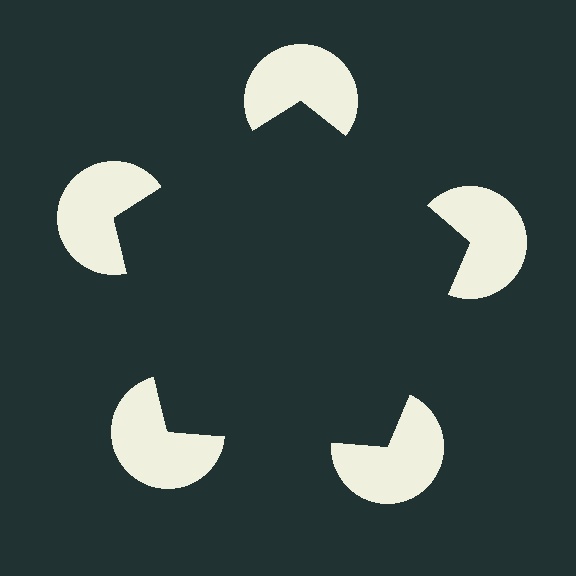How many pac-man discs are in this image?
There are 5 — one at each vertex of the illusory pentagon.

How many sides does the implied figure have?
5 sides.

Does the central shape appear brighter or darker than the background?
It typically appears slightly darker than the background, even though no actual brightness change is drawn.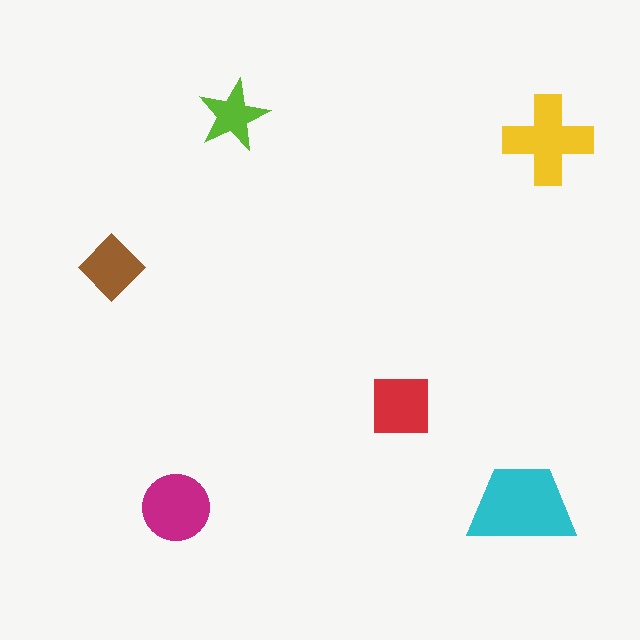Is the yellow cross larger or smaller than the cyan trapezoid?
Smaller.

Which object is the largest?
The cyan trapezoid.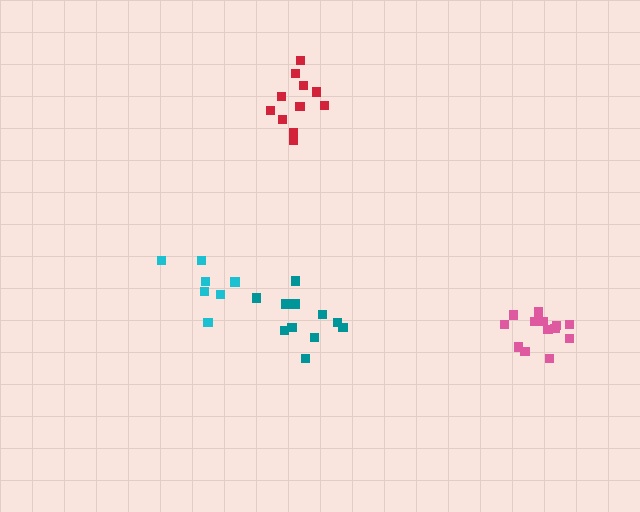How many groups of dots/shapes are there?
There are 4 groups.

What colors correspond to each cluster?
The clusters are colored: teal, pink, cyan, red.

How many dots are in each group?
Group 1: 11 dots, Group 2: 13 dots, Group 3: 7 dots, Group 4: 11 dots (42 total).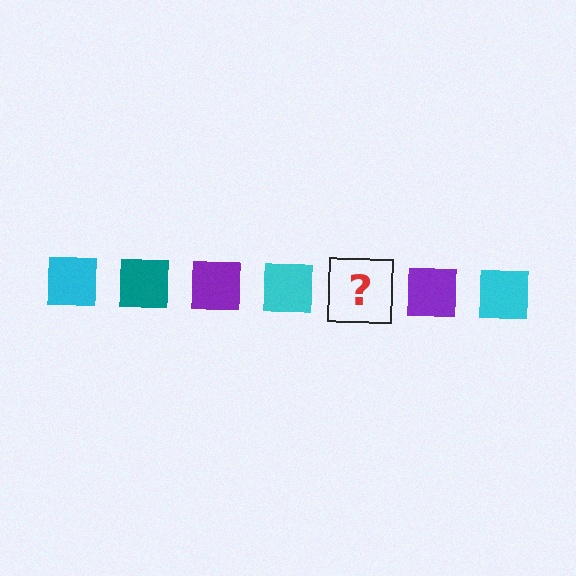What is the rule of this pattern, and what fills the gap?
The rule is that the pattern cycles through cyan, teal, purple squares. The gap should be filled with a teal square.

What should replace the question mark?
The question mark should be replaced with a teal square.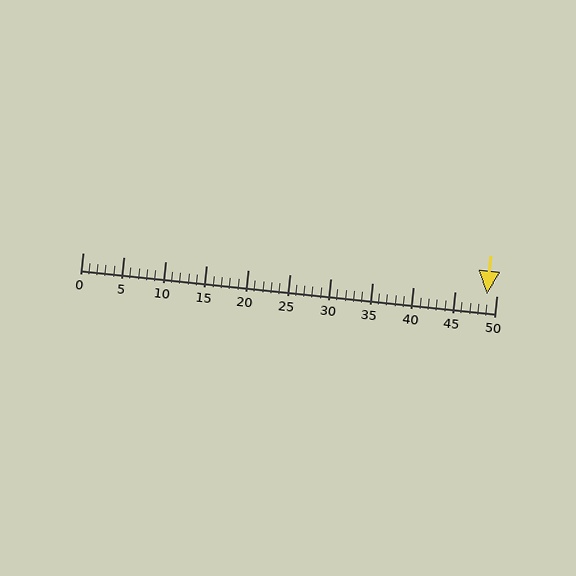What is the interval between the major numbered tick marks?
The major tick marks are spaced 5 units apart.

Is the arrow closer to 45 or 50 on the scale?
The arrow is closer to 50.